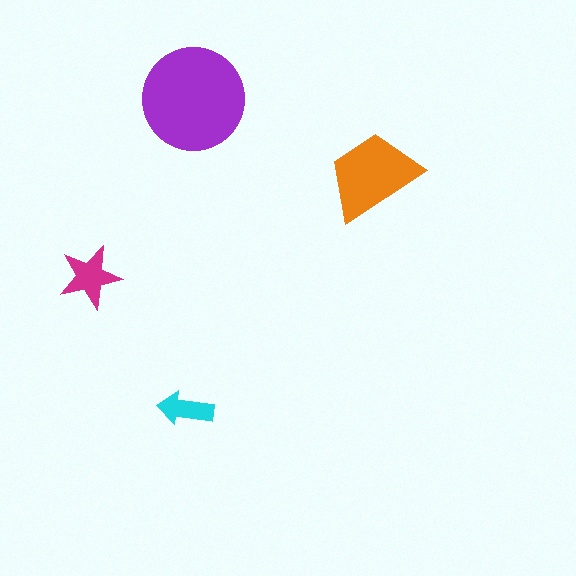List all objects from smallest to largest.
The cyan arrow, the magenta star, the orange trapezoid, the purple circle.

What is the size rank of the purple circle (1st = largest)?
1st.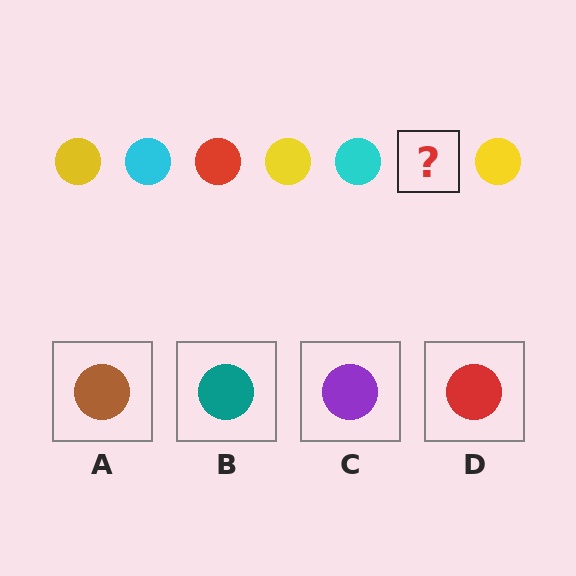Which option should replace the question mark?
Option D.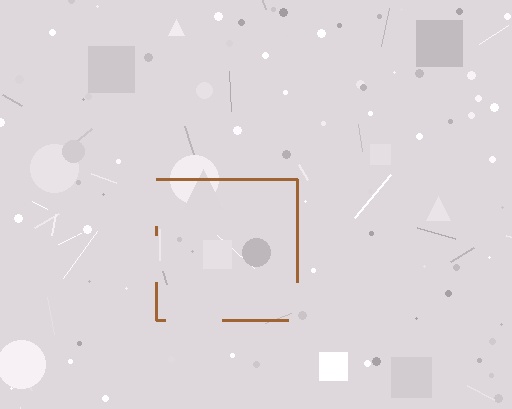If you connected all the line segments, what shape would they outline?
They would outline a square.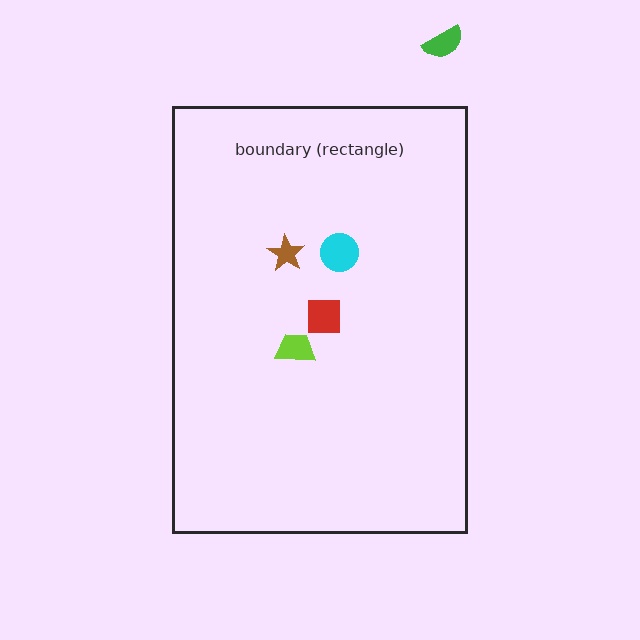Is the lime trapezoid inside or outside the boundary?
Inside.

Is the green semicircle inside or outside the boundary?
Outside.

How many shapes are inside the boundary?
4 inside, 1 outside.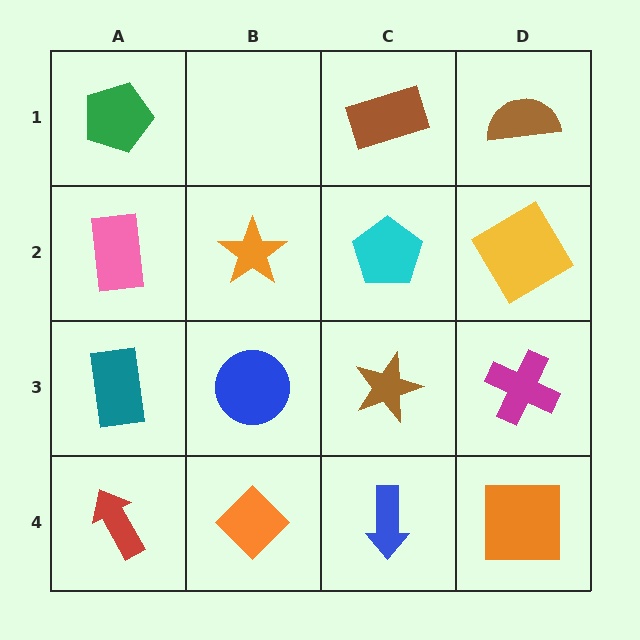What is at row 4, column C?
A blue arrow.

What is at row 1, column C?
A brown rectangle.